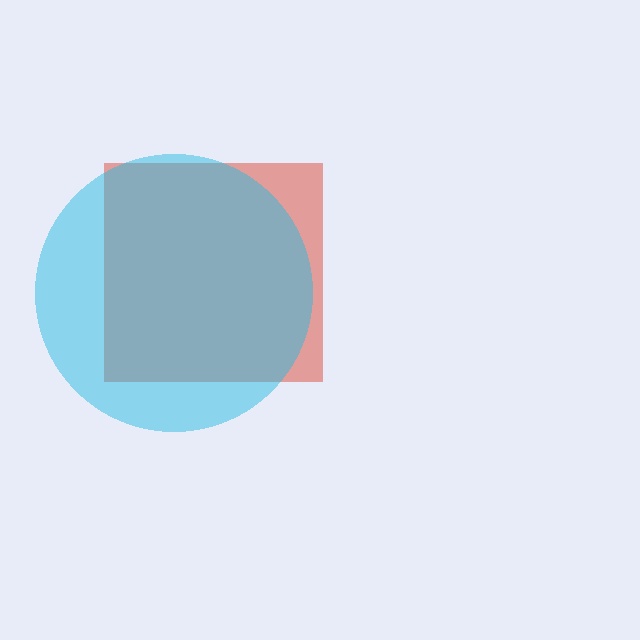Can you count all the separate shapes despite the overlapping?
Yes, there are 2 separate shapes.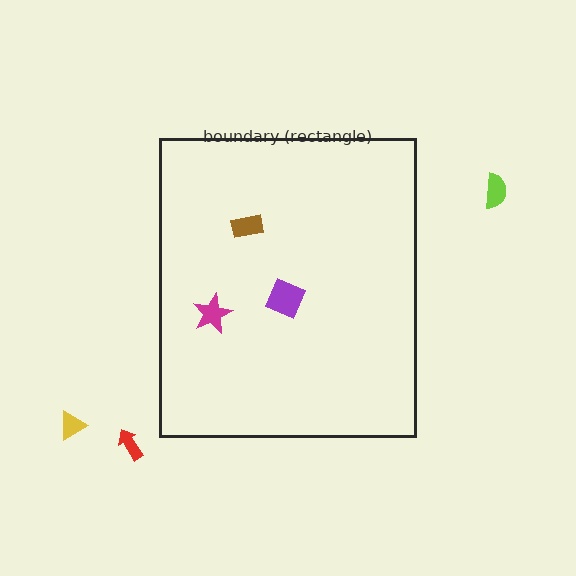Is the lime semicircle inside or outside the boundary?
Outside.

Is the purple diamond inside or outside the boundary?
Inside.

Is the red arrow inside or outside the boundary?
Outside.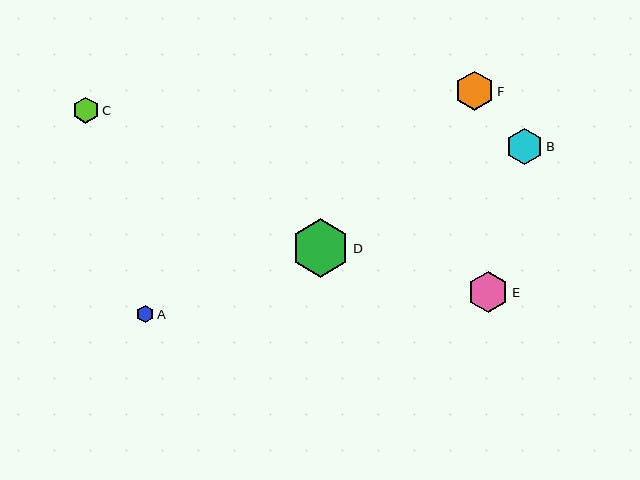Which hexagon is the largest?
Hexagon D is the largest with a size of approximately 58 pixels.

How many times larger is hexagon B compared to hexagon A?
Hexagon B is approximately 2.2 times the size of hexagon A.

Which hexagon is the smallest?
Hexagon A is the smallest with a size of approximately 17 pixels.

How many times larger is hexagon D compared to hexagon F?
Hexagon D is approximately 1.5 times the size of hexagon F.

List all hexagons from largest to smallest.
From largest to smallest: D, E, F, B, C, A.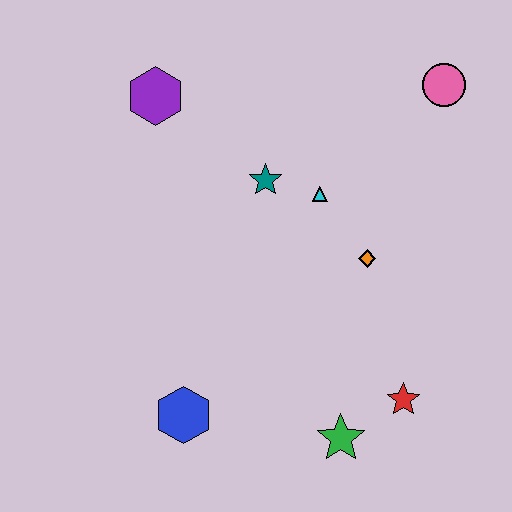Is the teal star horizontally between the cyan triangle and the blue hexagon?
Yes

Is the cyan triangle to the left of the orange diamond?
Yes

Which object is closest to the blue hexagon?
The green star is closest to the blue hexagon.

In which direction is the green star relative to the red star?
The green star is to the left of the red star.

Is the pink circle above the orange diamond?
Yes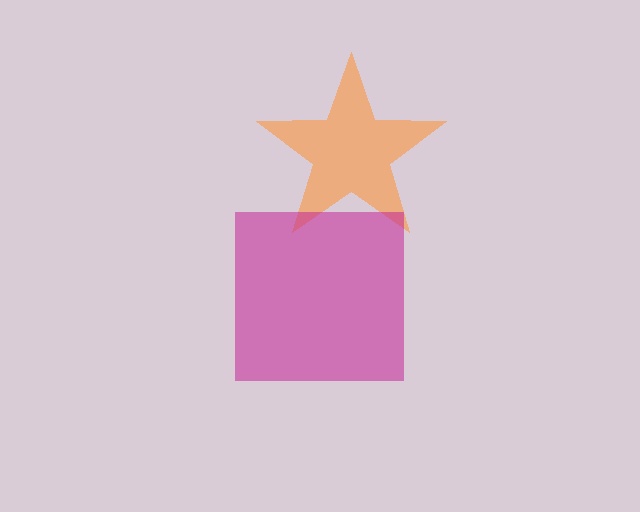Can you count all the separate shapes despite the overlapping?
Yes, there are 2 separate shapes.